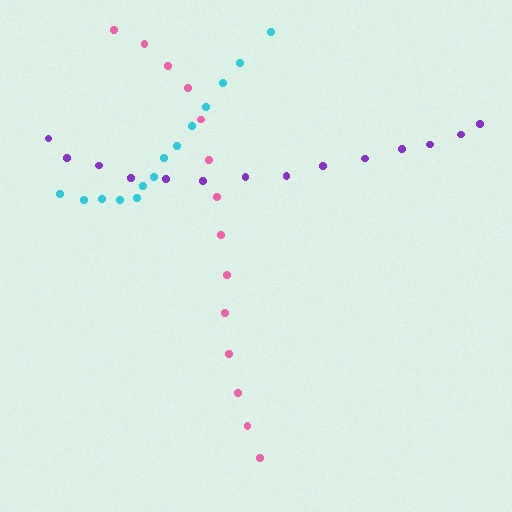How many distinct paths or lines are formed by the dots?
There are 3 distinct paths.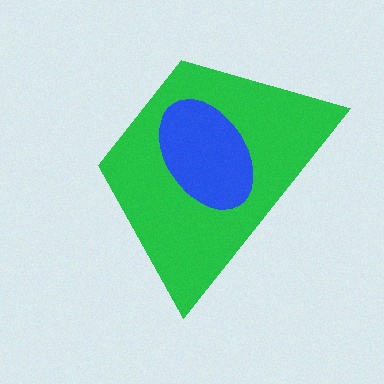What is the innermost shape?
The blue ellipse.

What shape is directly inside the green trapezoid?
The blue ellipse.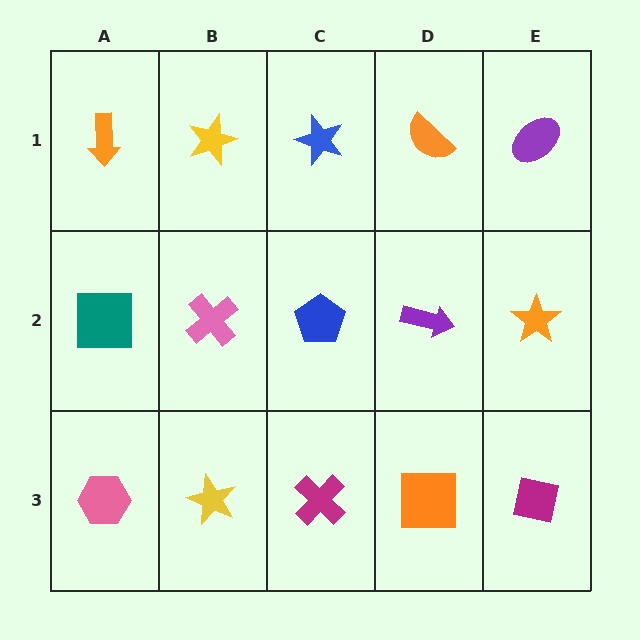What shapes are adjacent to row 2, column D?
An orange semicircle (row 1, column D), an orange square (row 3, column D), a blue pentagon (row 2, column C), an orange star (row 2, column E).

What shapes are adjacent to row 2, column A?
An orange arrow (row 1, column A), a pink hexagon (row 3, column A), a pink cross (row 2, column B).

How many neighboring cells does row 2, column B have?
4.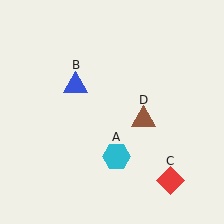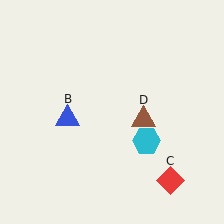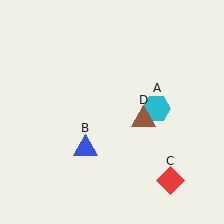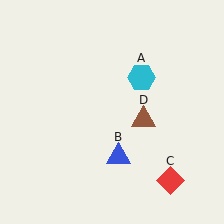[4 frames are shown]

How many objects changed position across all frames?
2 objects changed position: cyan hexagon (object A), blue triangle (object B).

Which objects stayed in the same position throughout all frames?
Red diamond (object C) and brown triangle (object D) remained stationary.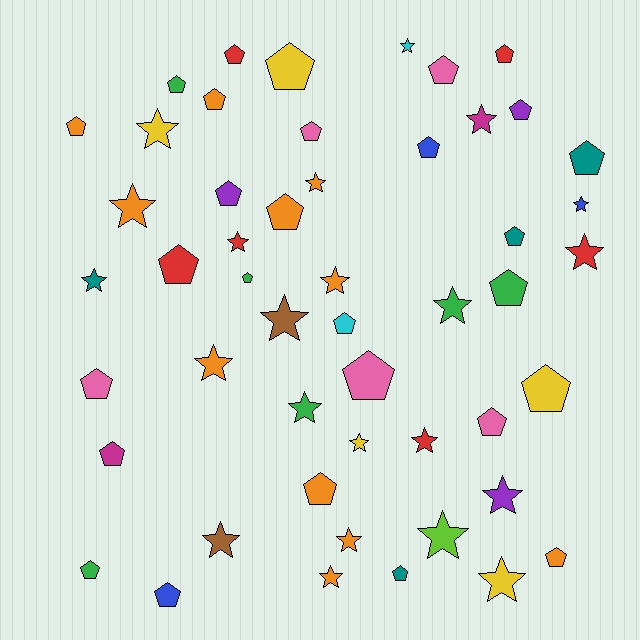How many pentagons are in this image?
There are 28 pentagons.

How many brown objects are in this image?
There are 2 brown objects.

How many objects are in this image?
There are 50 objects.